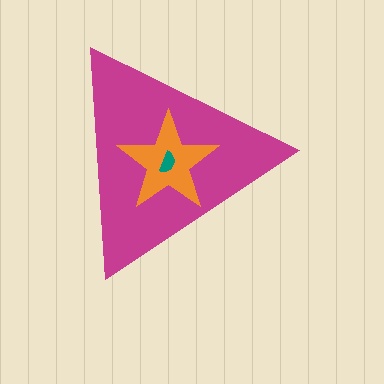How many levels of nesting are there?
3.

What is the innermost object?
The teal semicircle.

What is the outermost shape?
The magenta triangle.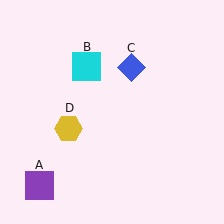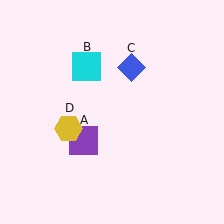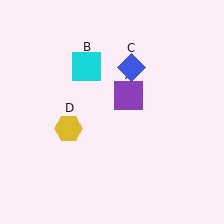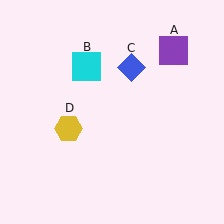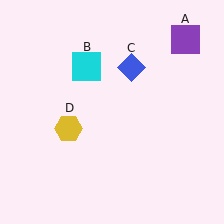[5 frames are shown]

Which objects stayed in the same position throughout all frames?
Cyan square (object B) and blue diamond (object C) and yellow hexagon (object D) remained stationary.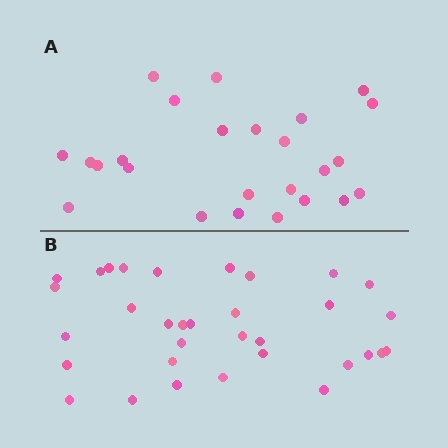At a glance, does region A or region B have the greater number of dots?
Region B (the bottom region) has more dots.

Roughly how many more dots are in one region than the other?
Region B has roughly 8 or so more dots than region A.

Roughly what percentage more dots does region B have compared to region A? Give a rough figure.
About 30% more.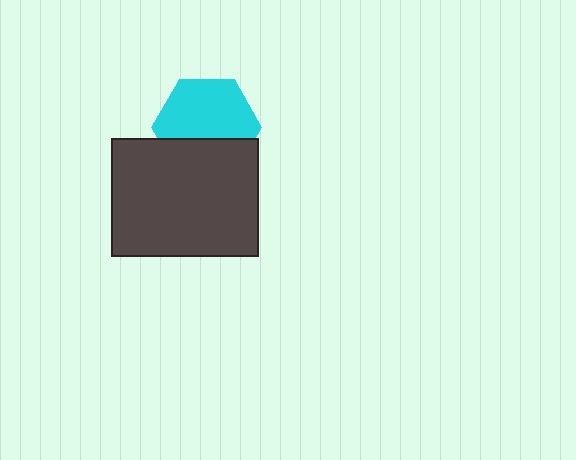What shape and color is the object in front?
The object in front is a dark gray rectangle.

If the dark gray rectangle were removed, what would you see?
You would see the complete cyan hexagon.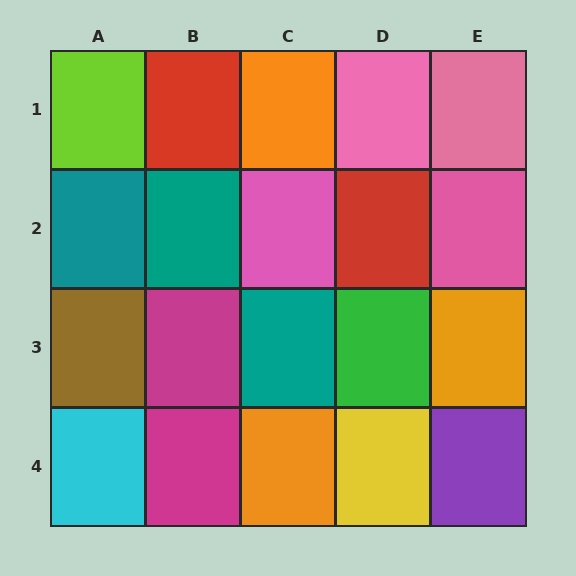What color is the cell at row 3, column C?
Teal.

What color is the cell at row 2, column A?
Teal.